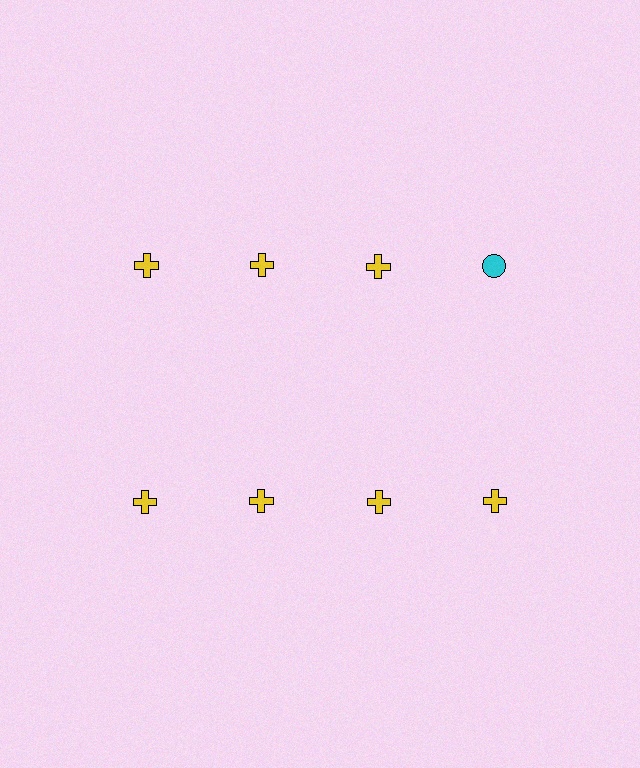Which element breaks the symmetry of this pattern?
The cyan circle in the top row, second from right column breaks the symmetry. All other shapes are yellow crosses.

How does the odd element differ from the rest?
It differs in both color (cyan instead of yellow) and shape (circle instead of cross).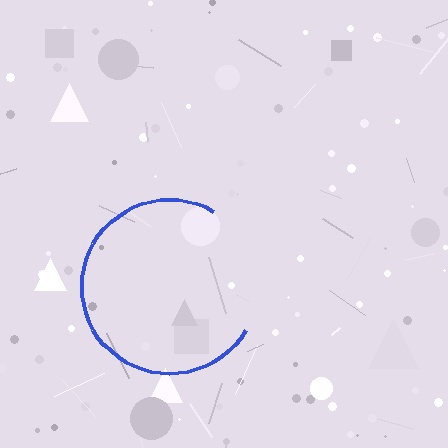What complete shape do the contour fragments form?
The contour fragments form a circle.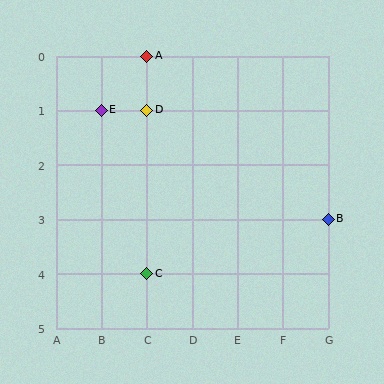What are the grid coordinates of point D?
Point D is at grid coordinates (C, 1).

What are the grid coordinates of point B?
Point B is at grid coordinates (G, 3).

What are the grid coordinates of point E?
Point E is at grid coordinates (B, 1).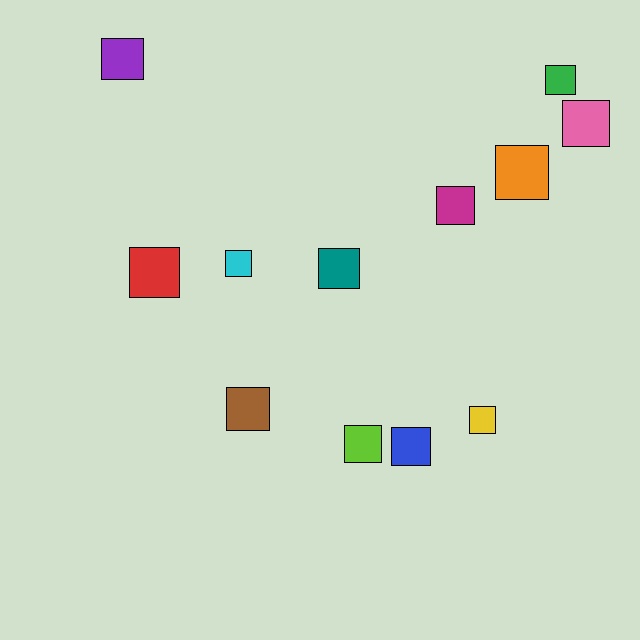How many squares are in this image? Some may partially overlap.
There are 12 squares.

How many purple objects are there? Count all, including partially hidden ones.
There is 1 purple object.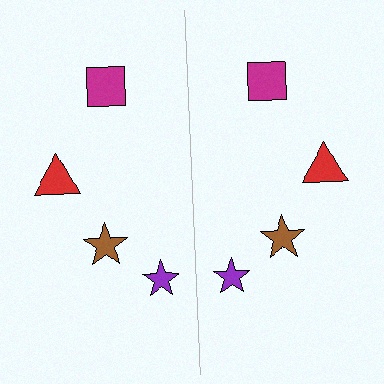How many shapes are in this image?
There are 8 shapes in this image.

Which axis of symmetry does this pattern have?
The pattern has a vertical axis of symmetry running through the center of the image.